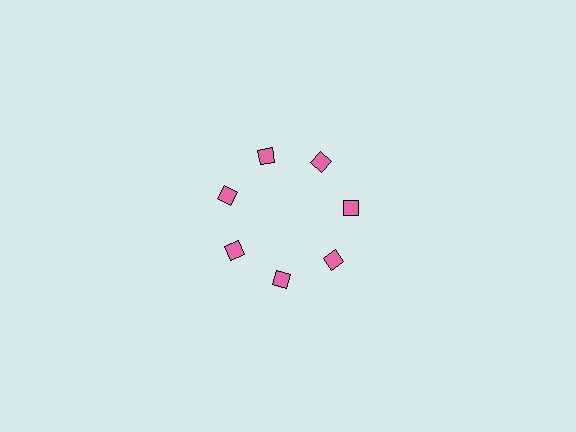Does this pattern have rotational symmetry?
Yes, this pattern has 7-fold rotational symmetry. It looks the same after rotating 51 degrees around the center.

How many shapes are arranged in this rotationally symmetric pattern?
There are 7 shapes, arranged in 7 groups of 1.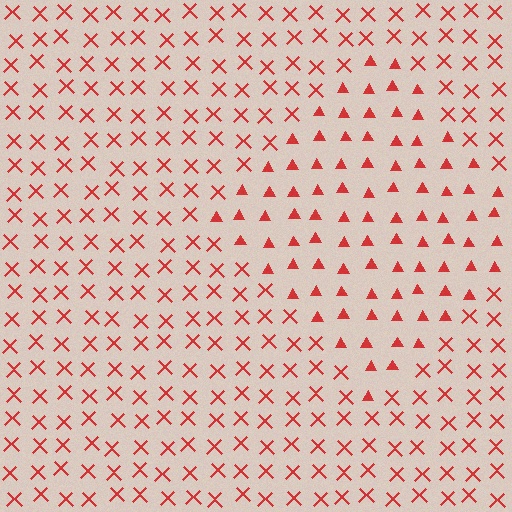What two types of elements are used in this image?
The image uses triangles inside the diamond region and X marks outside it.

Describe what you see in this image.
The image is filled with small red elements arranged in a uniform grid. A diamond-shaped region contains triangles, while the surrounding area contains X marks. The boundary is defined purely by the change in element shape.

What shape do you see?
I see a diamond.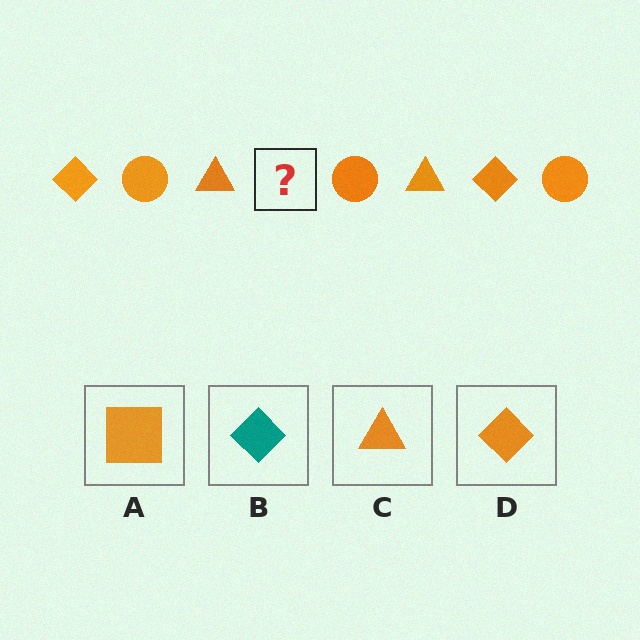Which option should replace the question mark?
Option D.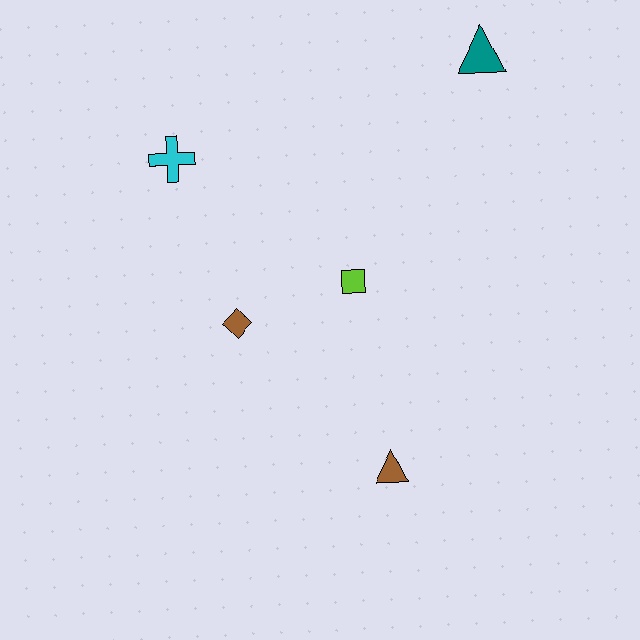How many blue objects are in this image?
There are no blue objects.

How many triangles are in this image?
There are 2 triangles.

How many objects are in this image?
There are 5 objects.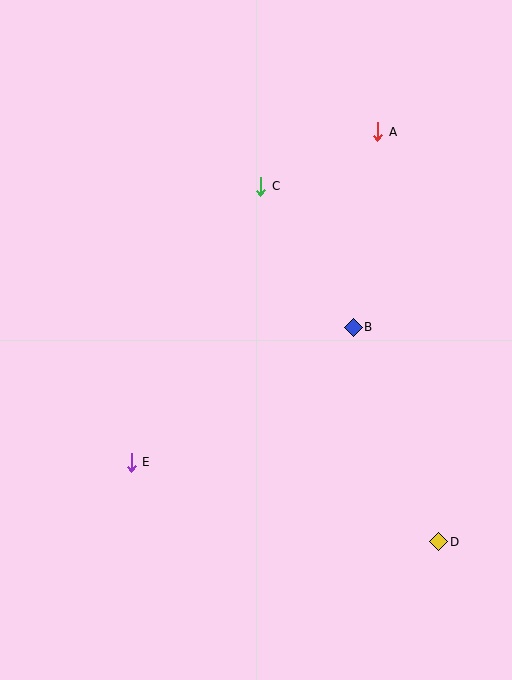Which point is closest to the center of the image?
Point B at (353, 327) is closest to the center.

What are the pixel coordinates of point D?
Point D is at (439, 542).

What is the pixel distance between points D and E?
The distance between D and E is 317 pixels.